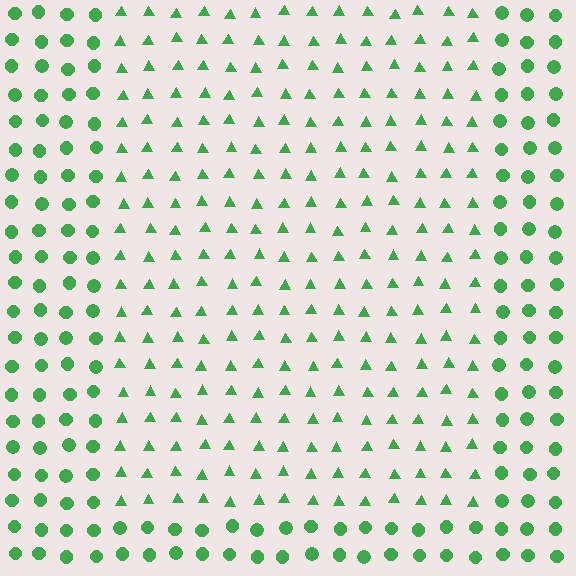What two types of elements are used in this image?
The image uses triangles inside the rectangle region and circles outside it.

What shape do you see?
I see a rectangle.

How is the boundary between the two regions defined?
The boundary is defined by a change in element shape: triangles inside vs. circles outside. All elements share the same color and spacing.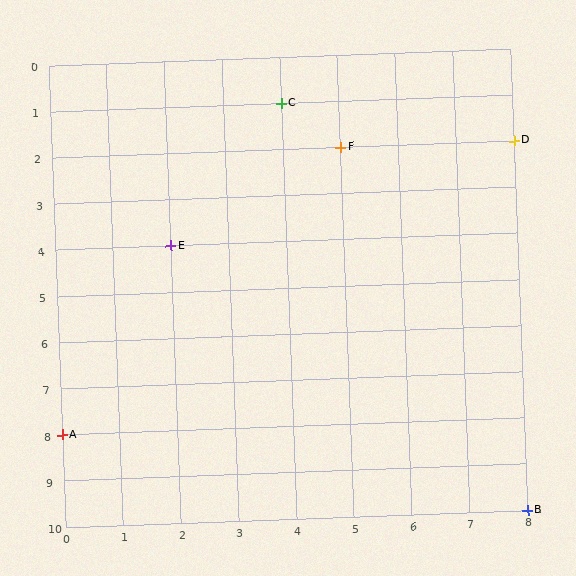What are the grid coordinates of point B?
Point B is at grid coordinates (8, 10).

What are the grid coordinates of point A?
Point A is at grid coordinates (0, 8).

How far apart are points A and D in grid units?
Points A and D are 8 columns and 6 rows apart (about 10.0 grid units diagonally).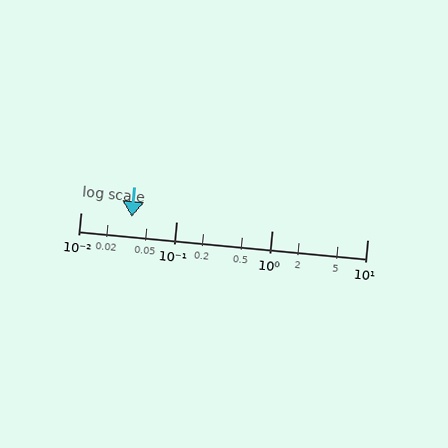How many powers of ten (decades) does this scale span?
The scale spans 3 decades, from 0.01 to 10.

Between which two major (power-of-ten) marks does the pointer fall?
The pointer is between 0.01 and 0.1.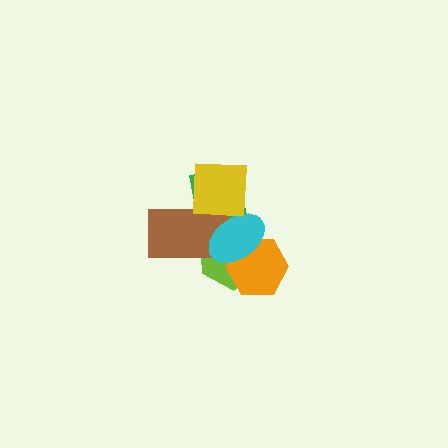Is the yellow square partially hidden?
No, no other shape covers it.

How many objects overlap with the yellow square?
2 objects overlap with the yellow square.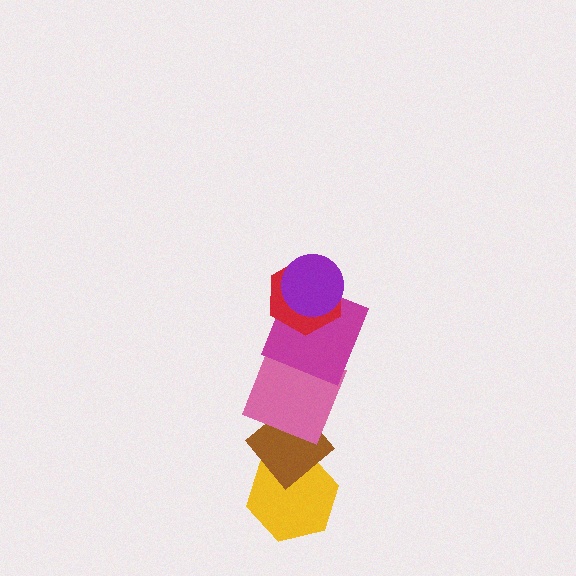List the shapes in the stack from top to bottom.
From top to bottom: the purple circle, the red hexagon, the magenta square, the pink square, the brown diamond, the yellow hexagon.